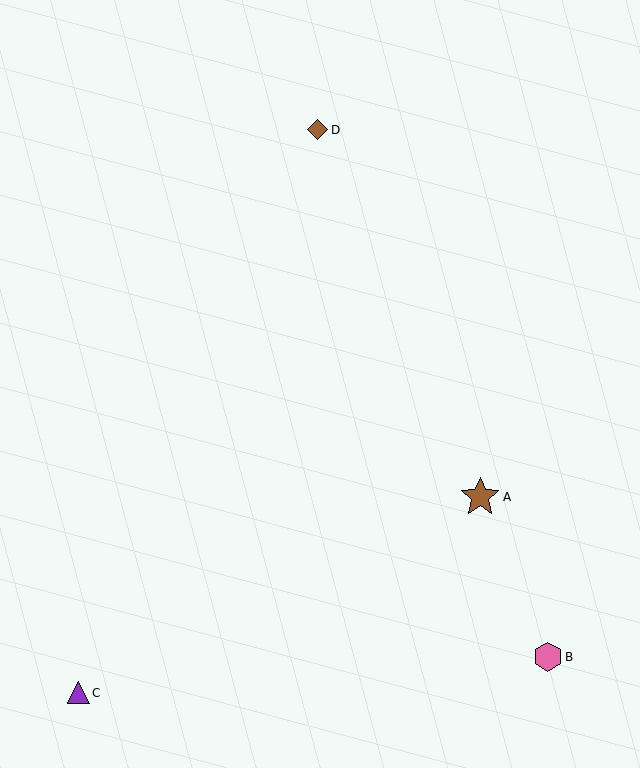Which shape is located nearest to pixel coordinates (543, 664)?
The pink hexagon (labeled B) at (548, 657) is nearest to that location.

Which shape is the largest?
The brown star (labeled A) is the largest.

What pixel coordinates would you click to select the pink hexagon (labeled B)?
Click at (548, 657) to select the pink hexagon B.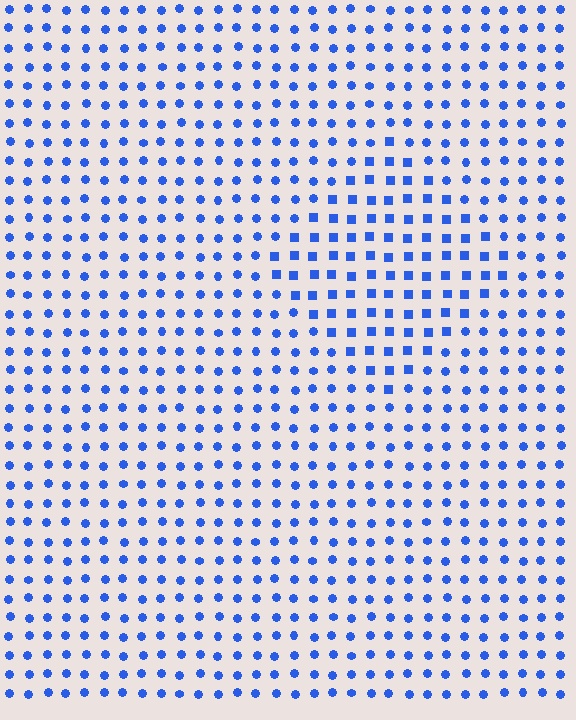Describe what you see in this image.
The image is filled with small blue elements arranged in a uniform grid. A diamond-shaped region contains squares, while the surrounding area contains circles. The boundary is defined purely by the change in element shape.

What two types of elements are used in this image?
The image uses squares inside the diamond region and circles outside it.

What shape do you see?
I see a diamond.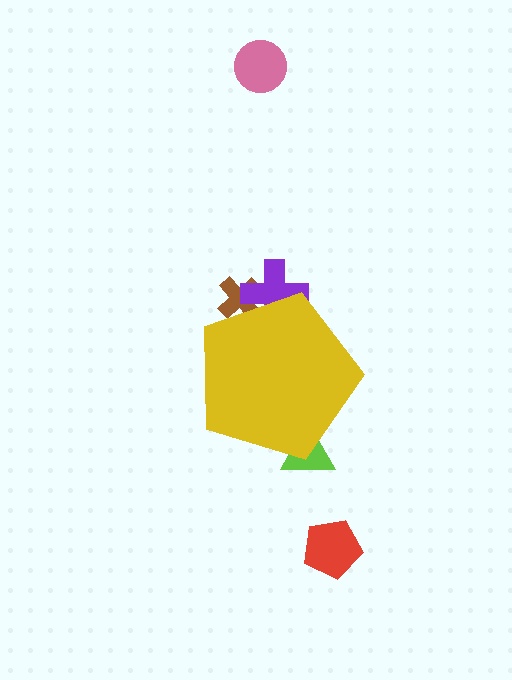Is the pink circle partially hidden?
No, the pink circle is fully visible.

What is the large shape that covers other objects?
A yellow pentagon.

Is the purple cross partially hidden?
Yes, the purple cross is partially hidden behind the yellow pentagon.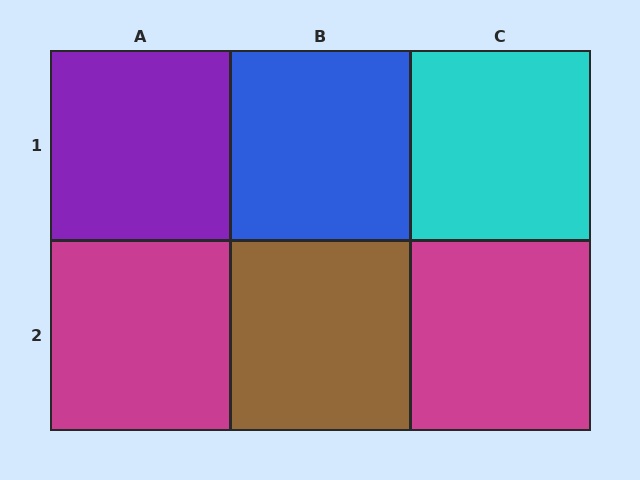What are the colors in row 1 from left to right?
Purple, blue, cyan.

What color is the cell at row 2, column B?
Brown.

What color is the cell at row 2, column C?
Magenta.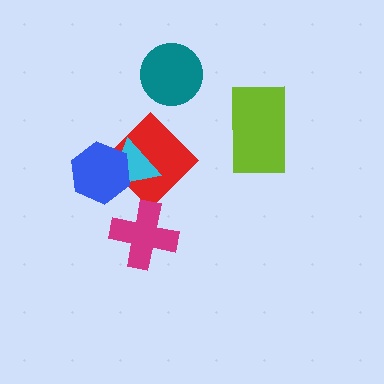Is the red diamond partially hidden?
Yes, it is partially covered by another shape.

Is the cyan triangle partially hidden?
Yes, it is partially covered by another shape.